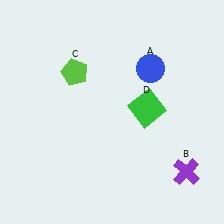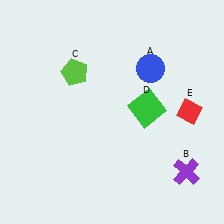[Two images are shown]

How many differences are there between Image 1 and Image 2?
There is 1 difference between the two images.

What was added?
A red diamond (E) was added in Image 2.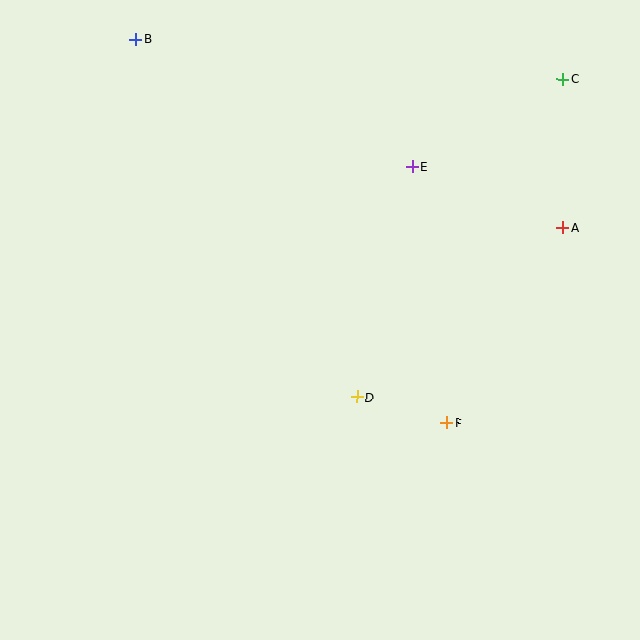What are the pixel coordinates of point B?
Point B is at (135, 39).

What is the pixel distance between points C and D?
The distance between C and D is 379 pixels.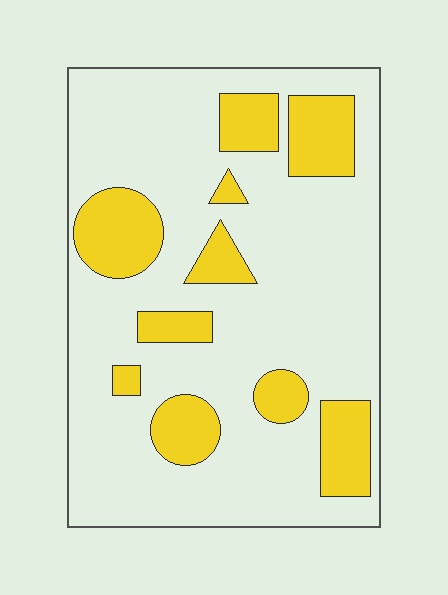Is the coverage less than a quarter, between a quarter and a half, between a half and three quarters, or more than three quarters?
Less than a quarter.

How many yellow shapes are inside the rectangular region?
10.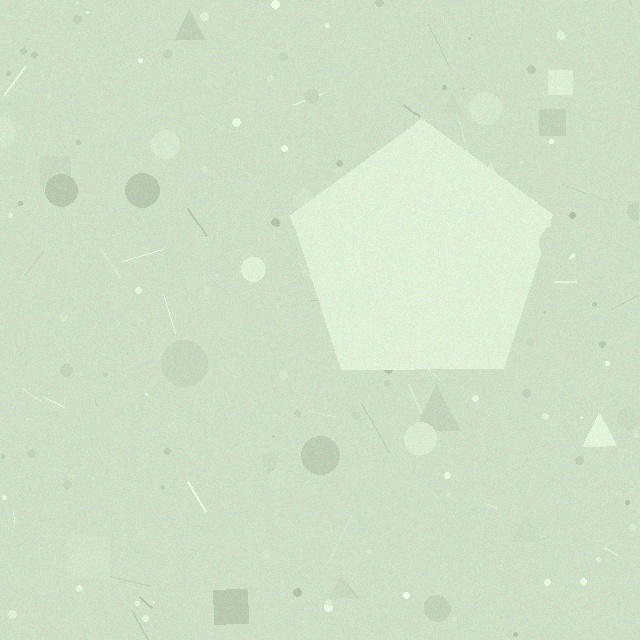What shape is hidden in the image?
A pentagon is hidden in the image.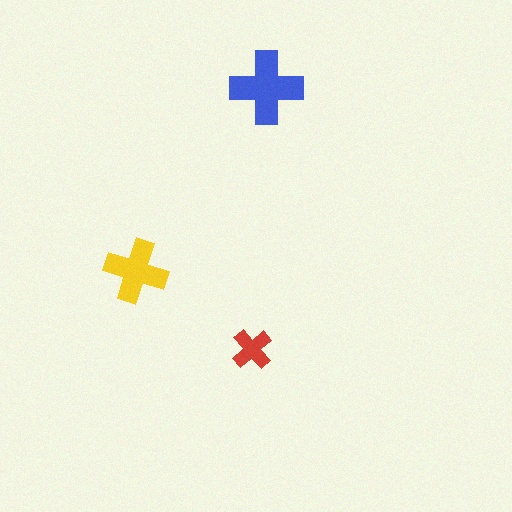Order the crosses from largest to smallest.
the blue one, the yellow one, the red one.